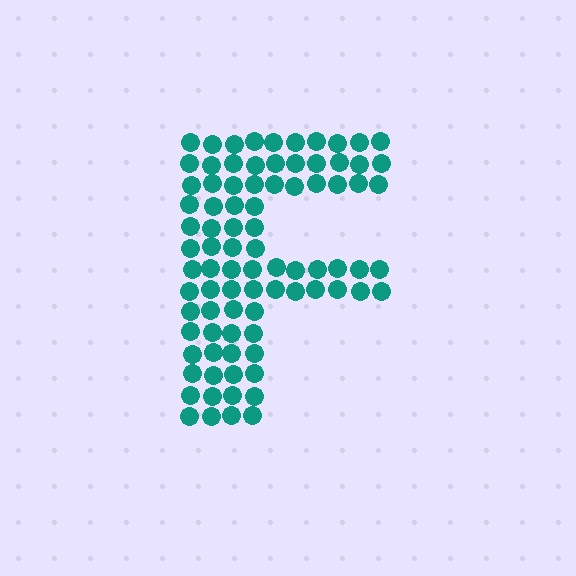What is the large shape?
The large shape is the letter F.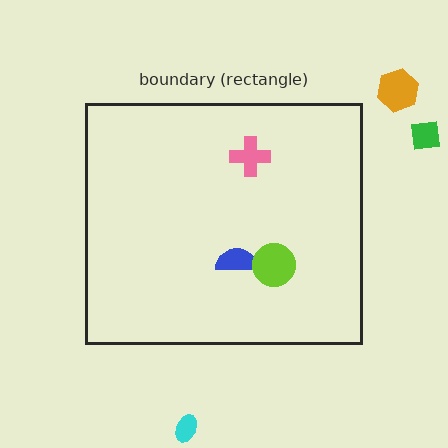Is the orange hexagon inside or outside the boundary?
Outside.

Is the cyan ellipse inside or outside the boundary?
Outside.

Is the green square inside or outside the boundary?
Outside.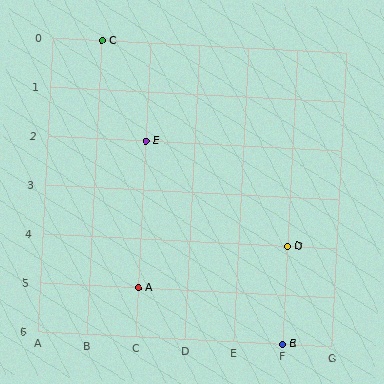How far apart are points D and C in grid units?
Points D and C are 4 columns and 4 rows apart (about 5.7 grid units diagonally).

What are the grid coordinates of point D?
Point D is at grid coordinates (F, 4).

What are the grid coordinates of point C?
Point C is at grid coordinates (B, 0).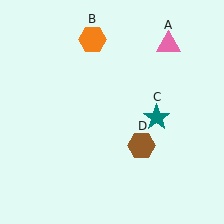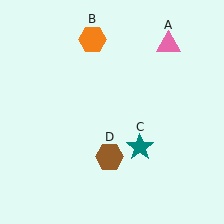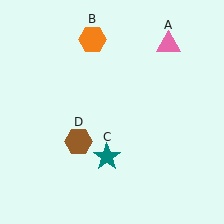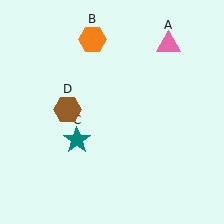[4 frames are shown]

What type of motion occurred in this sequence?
The teal star (object C), brown hexagon (object D) rotated clockwise around the center of the scene.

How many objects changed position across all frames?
2 objects changed position: teal star (object C), brown hexagon (object D).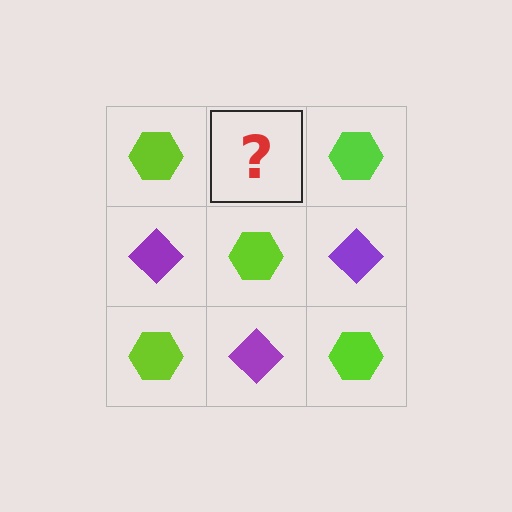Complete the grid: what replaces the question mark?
The question mark should be replaced with a purple diamond.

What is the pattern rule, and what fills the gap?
The rule is that it alternates lime hexagon and purple diamond in a checkerboard pattern. The gap should be filled with a purple diamond.